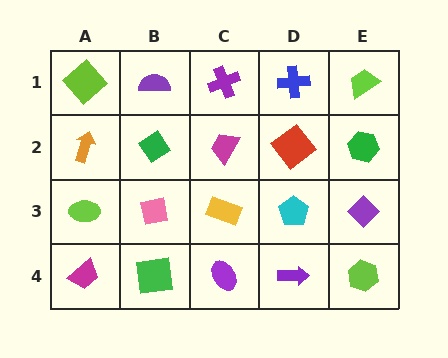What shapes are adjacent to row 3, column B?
A green diamond (row 2, column B), a green square (row 4, column B), a lime ellipse (row 3, column A), a yellow rectangle (row 3, column C).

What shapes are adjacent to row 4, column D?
A cyan pentagon (row 3, column D), a purple ellipse (row 4, column C), a lime hexagon (row 4, column E).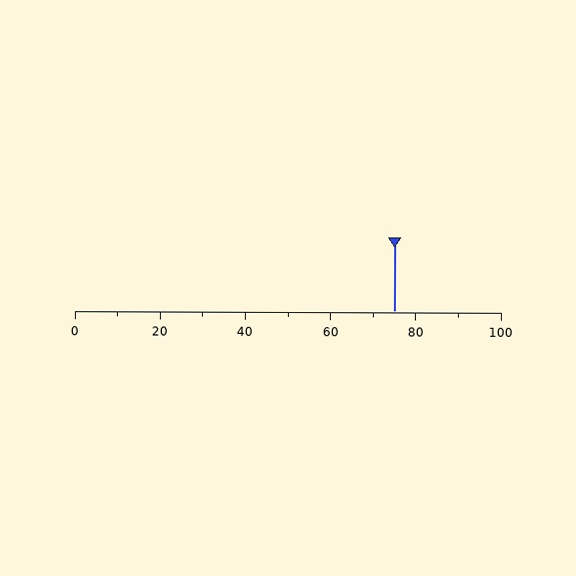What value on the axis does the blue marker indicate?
The marker indicates approximately 75.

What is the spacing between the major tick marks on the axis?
The major ticks are spaced 20 apart.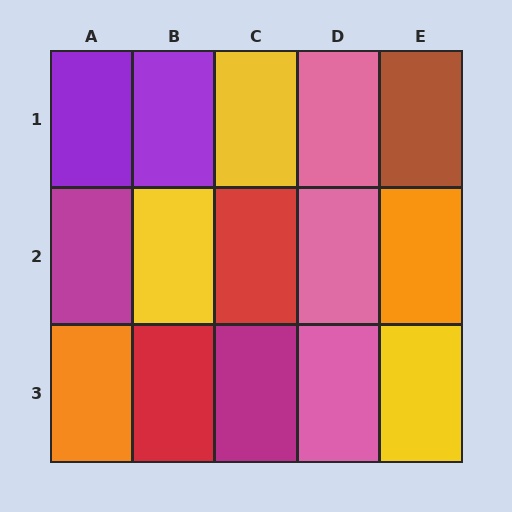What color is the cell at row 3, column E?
Yellow.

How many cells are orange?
2 cells are orange.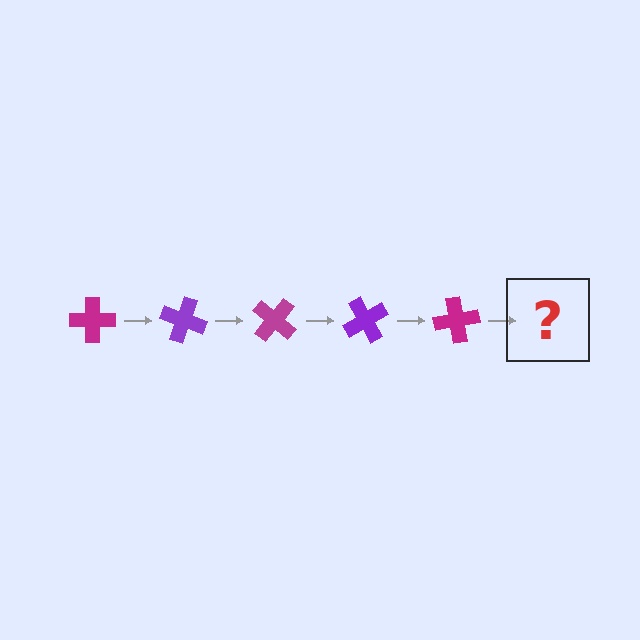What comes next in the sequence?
The next element should be a purple cross, rotated 100 degrees from the start.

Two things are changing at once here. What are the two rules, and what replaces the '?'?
The two rules are that it rotates 20 degrees each step and the color cycles through magenta and purple. The '?' should be a purple cross, rotated 100 degrees from the start.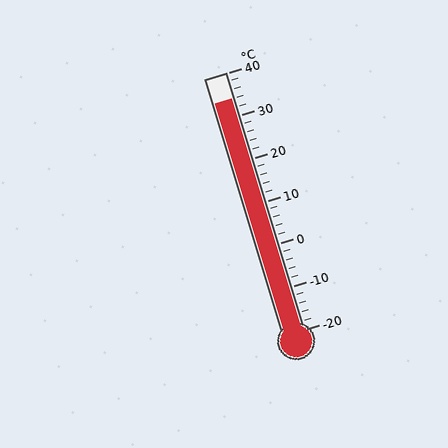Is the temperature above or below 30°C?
The temperature is above 30°C.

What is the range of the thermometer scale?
The thermometer scale ranges from -20°C to 40°C.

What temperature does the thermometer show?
The thermometer shows approximately 34°C.